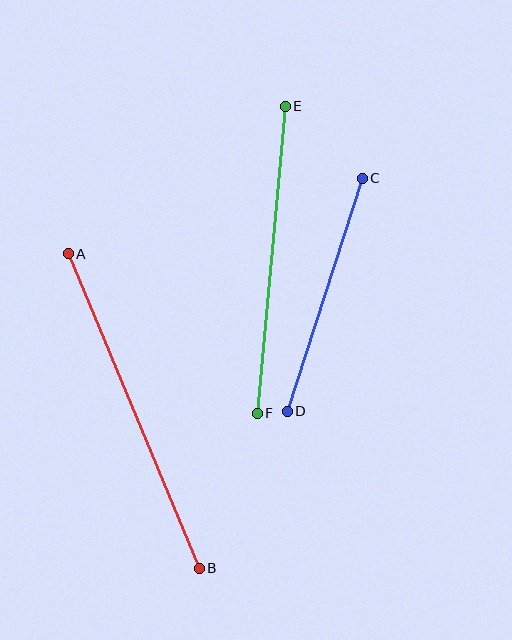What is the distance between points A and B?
The distance is approximately 340 pixels.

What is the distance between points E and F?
The distance is approximately 308 pixels.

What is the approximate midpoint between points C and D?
The midpoint is at approximately (325, 295) pixels.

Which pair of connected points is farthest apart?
Points A and B are farthest apart.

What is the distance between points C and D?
The distance is approximately 245 pixels.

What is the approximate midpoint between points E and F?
The midpoint is at approximately (271, 260) pixels.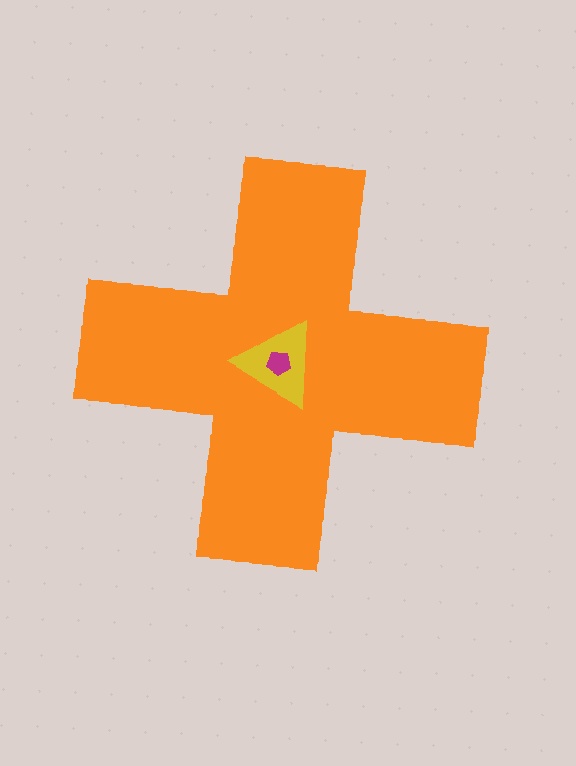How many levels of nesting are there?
3.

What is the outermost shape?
The orange cross.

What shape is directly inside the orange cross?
The yellow triangle.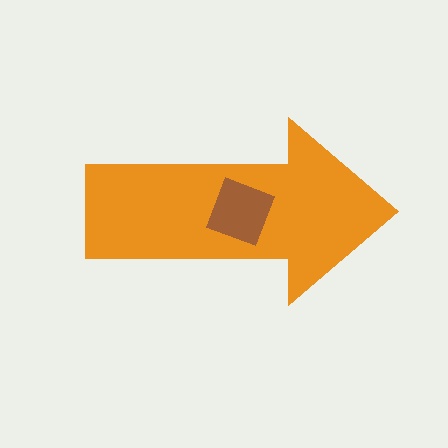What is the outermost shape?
The orange arrow.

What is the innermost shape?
The brown square.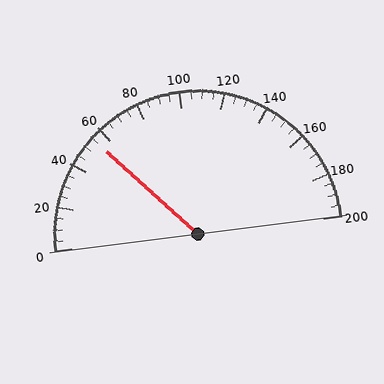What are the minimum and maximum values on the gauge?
The gauge ranges from 0 to 200.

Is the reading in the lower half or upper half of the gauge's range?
The reading is in the lower half of the range (0 to 200).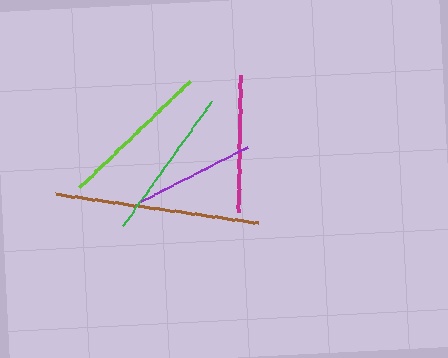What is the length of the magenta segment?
The magenta segment is approximately 137 pixels long.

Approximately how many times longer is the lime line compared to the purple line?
The lime line is approximately 1.3 times the length of the purple line.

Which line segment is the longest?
The brown line is the longest at approximately 205 pixels.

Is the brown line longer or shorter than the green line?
The brown line is longer than the green line.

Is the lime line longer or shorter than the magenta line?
The lime line is longer than the magenta line.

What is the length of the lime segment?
The lime segment is approximately 154 pixels long.